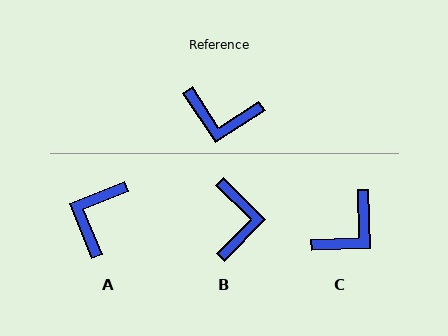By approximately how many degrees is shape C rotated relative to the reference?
Approximately 59 degrees counter-clockwise.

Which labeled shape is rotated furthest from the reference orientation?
B, about 102 degrees away.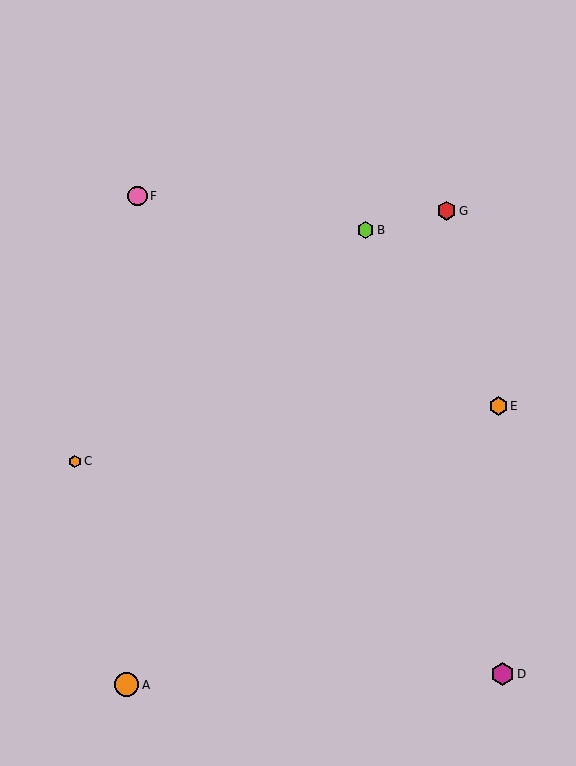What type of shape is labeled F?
Shape F is a pink circle.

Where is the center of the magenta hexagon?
The center of the magenta hexagon is at (503, 674).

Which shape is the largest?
The orange circle (labeled A) is the largest.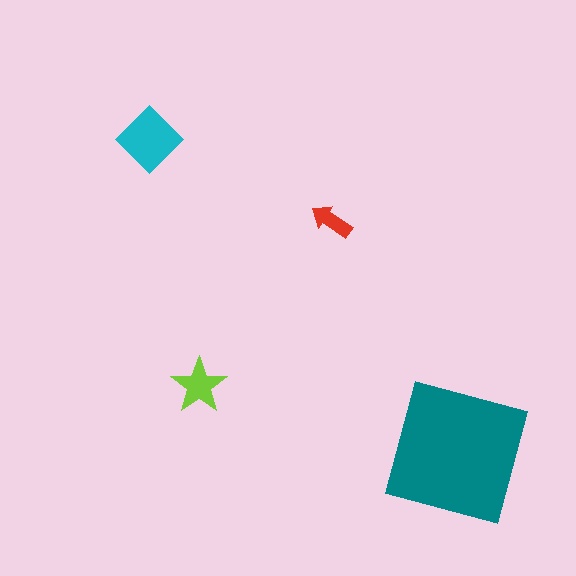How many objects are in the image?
There are 4 objects in the image.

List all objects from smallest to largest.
The red arrow, the lime star, the cyan diamond, the teal square.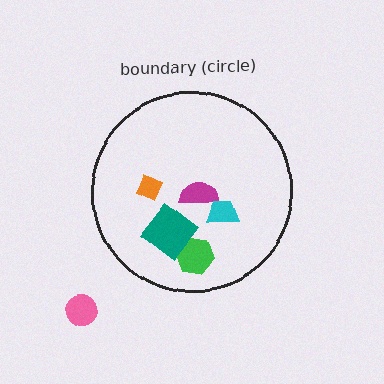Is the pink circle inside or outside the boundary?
Outside.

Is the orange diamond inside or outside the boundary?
Inside.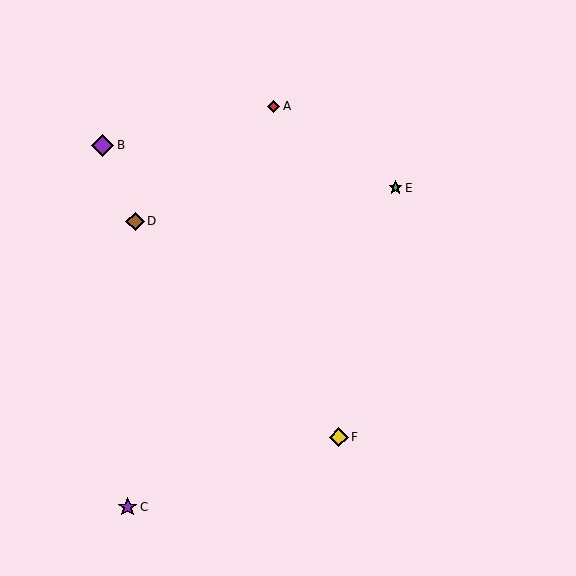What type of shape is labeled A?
Shape A is a red diamond.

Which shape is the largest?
The purple diamond (labeled B) is the largest.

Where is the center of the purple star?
The center of the purple star is at (128, 507).